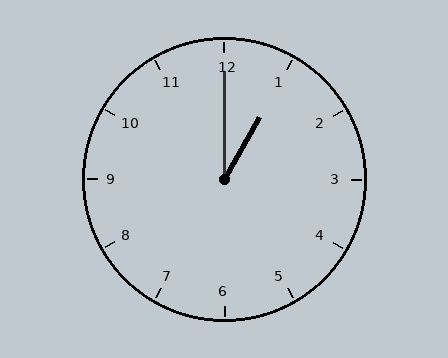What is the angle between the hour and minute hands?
Approximately 30 degrees.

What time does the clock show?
1:00.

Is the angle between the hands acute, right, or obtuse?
It is acute.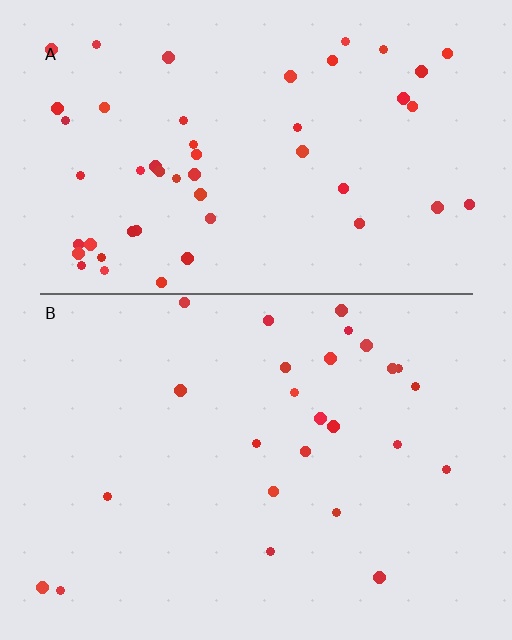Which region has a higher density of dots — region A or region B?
A (the top).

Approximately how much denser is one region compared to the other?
Approximately 2.0× — region A over region B.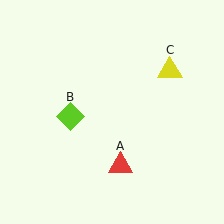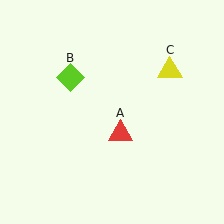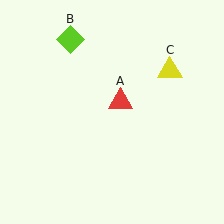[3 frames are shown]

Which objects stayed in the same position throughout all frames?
Yellow triangle (object C) remained stationary.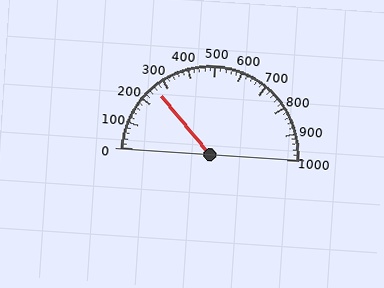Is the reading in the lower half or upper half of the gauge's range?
The reading is in the lower half of the range (0 to 1000).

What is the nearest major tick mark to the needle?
The nearest major tick mark is 300.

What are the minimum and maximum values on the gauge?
The gauge ranges from 0 to 1000.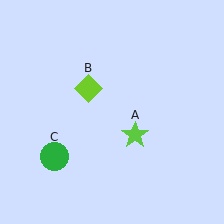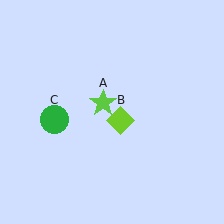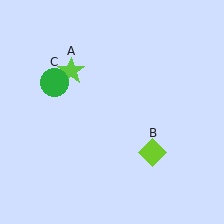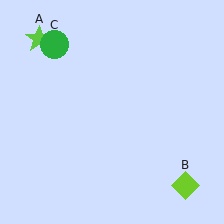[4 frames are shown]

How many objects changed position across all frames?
3 objects changed position: lime star (object A), lime diamond (object B), green circle (object C).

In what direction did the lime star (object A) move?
The lime star (object A) moved up and to the left.